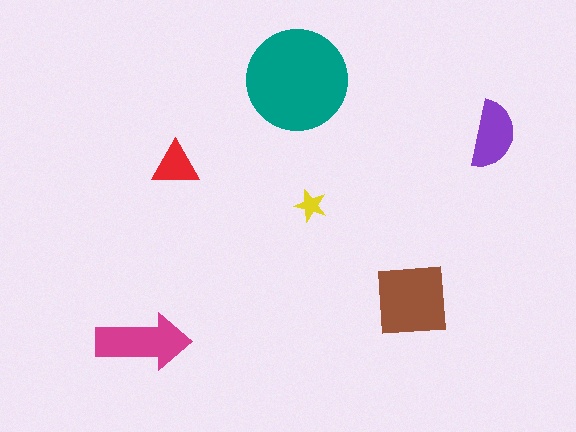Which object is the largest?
The teal circle.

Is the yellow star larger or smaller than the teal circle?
Smaller.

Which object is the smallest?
The yellow star.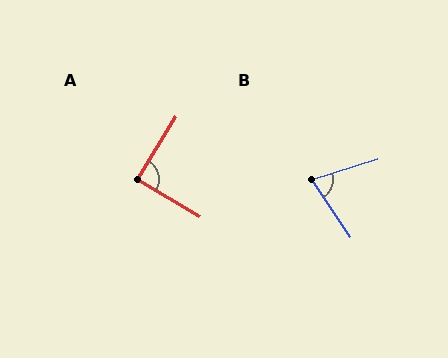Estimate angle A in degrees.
Approximately 89 degrees.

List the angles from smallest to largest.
B (73°), A (89°).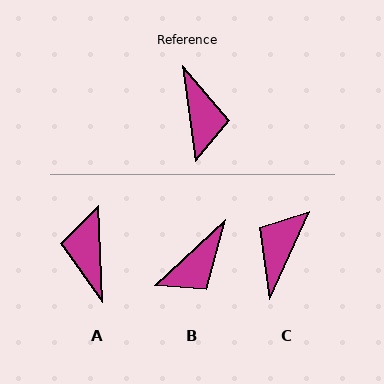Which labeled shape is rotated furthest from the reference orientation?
A, about 175 degrees away.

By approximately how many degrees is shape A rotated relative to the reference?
Approximately 175 degrees counter-clockwise.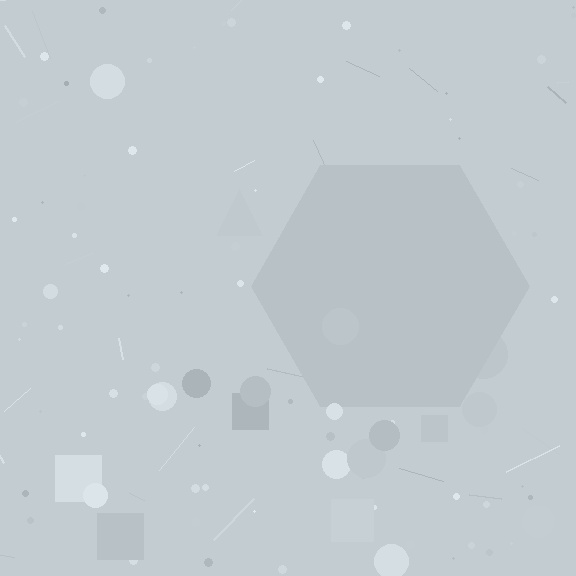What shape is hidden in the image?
A hexagon is hidden in the image.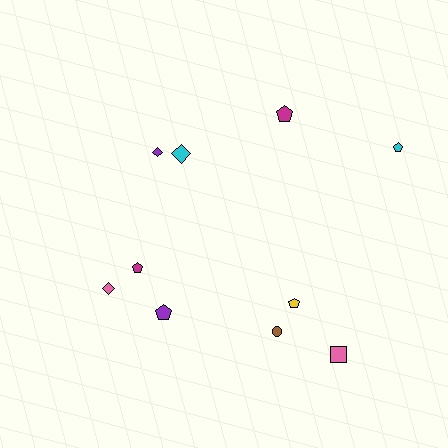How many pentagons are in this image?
There are 5 pentagons.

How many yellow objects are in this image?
There is 1 yellow object.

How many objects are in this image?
There are 10 objects.